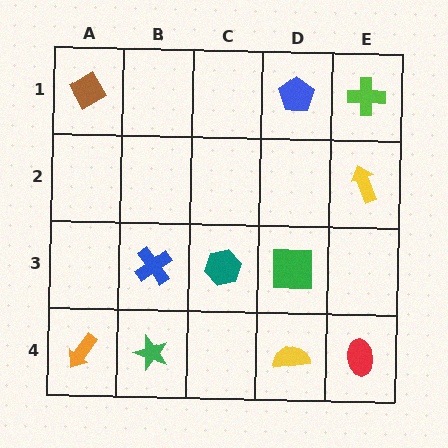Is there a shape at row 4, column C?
No, that cell is empty.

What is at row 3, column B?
A blue cross.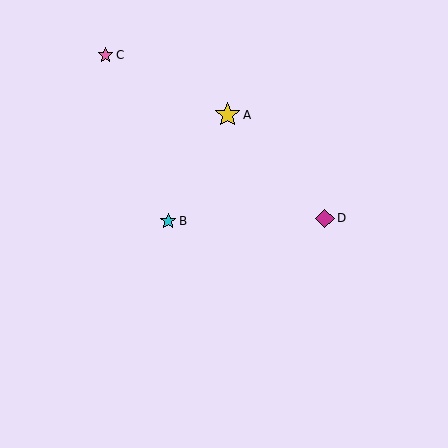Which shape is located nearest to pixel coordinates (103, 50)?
The pink star (labeled C) at (105, 55) is nearest to that location.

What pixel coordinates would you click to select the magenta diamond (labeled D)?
Click at (325, 218) to select the magenta diamond D.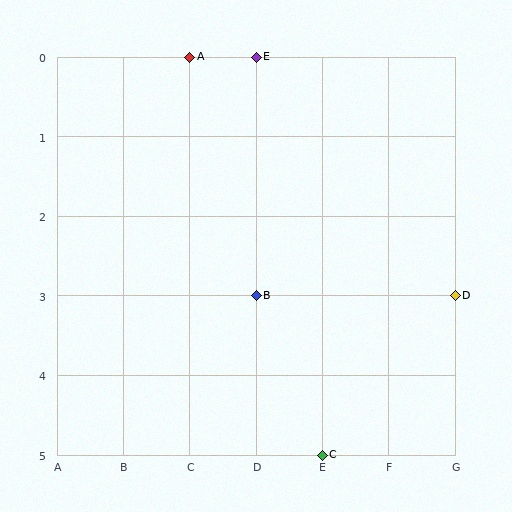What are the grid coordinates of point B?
Point B is at grid coordinates (D, 3).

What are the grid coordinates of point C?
Point C is at grid coordinates (E, 5).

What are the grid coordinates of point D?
Point D is at grid coordinates (G, 3).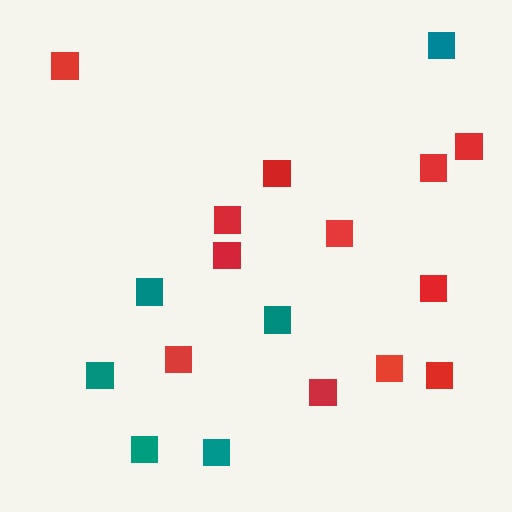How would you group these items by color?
There are 2 groups: one group of red squares (12) and one group of teal squares (6).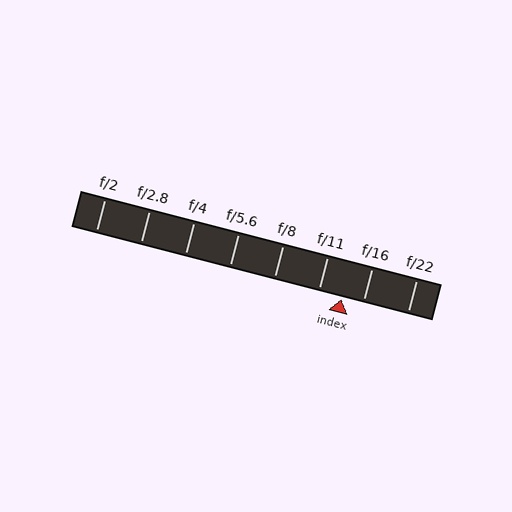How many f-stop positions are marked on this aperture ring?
There are 8 f-stop positions marked.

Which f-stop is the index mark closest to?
The index mark is closest to f/16.